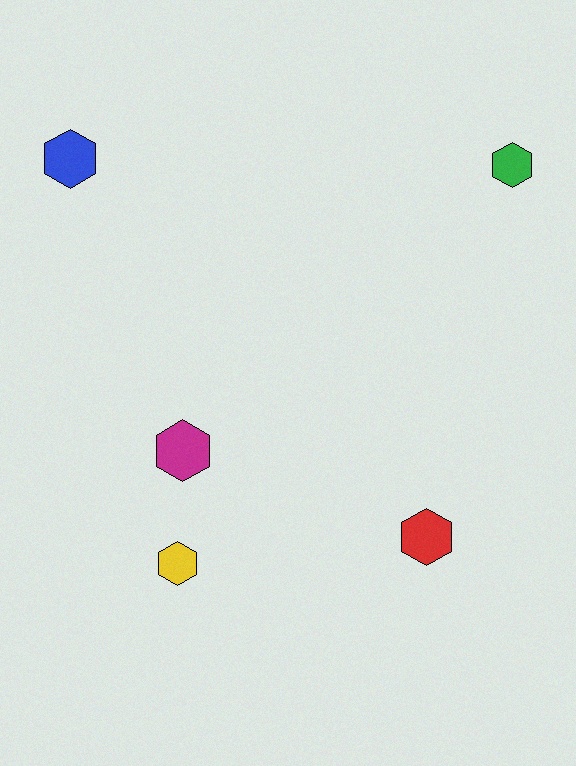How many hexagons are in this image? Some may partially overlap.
There are 5 hexagons.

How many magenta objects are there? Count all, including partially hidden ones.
There is 1 magenta object.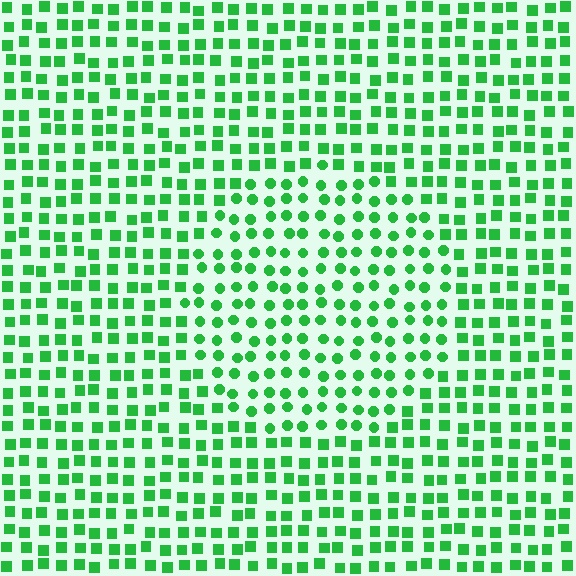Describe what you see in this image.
The image is filled with small green elements arranged in a uniform grid. A circle-shaped region contains circles, while the surrounding area contains squares. The boundary is defined purely by the change in element shape.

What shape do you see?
I see a circle.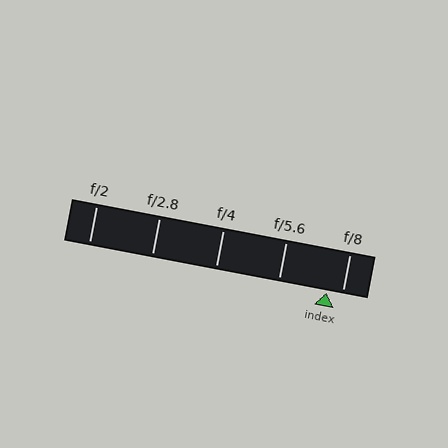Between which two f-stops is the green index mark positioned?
The index mark is between f/5.6 and f/8.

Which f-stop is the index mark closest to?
The index mark is closest to f/8.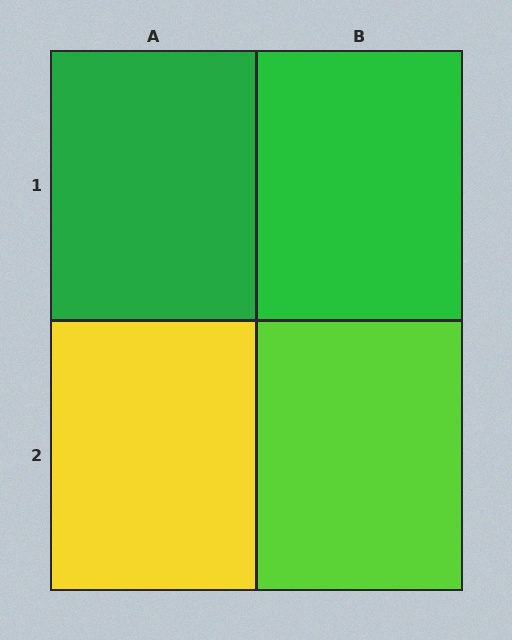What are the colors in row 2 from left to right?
Yellow, lime.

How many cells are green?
2 cells are green.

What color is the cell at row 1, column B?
Green.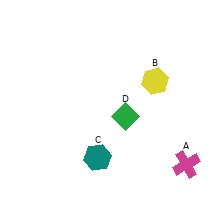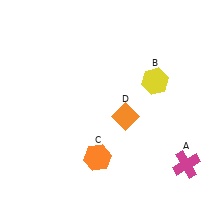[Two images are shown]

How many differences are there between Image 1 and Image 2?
There are 2 differences between the two images.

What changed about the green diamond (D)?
In Image 1, D is green. In Image 2, it changed to orange.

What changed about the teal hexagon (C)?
In Image 1, C is teal. In Image 2, it changed to orange.